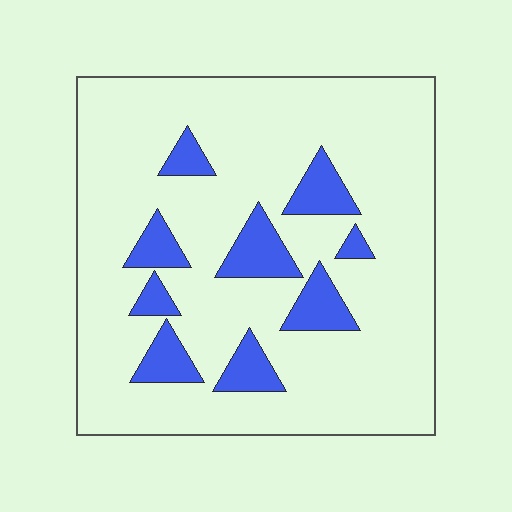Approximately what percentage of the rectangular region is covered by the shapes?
Approximately 15%.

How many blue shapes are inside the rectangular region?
9.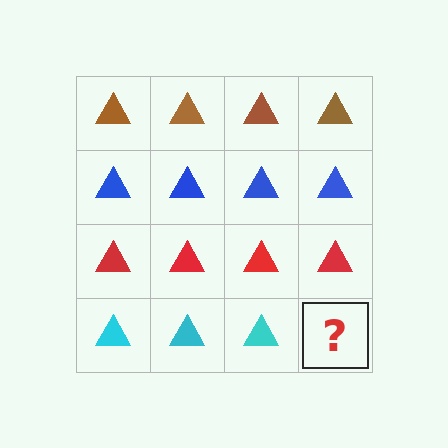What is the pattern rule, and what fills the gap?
The rule is that each row has a consistent color. The gap should be filled with a cyan triangle.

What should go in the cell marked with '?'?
The missing cell should contain a cyan triangle.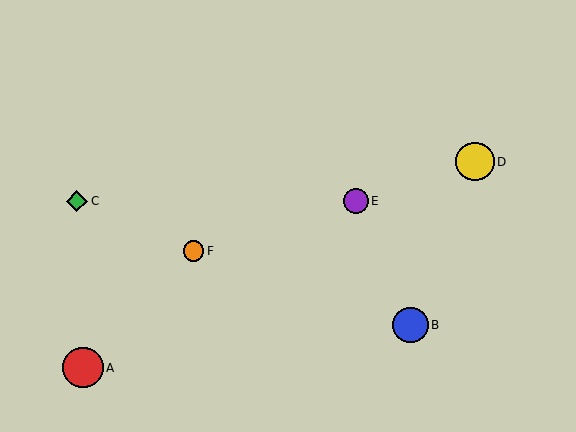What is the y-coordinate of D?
Object D is at y≈162.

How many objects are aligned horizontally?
2 objects (C, E) are aligned horizontally.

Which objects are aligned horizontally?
Objects C, E are aligned horizontally.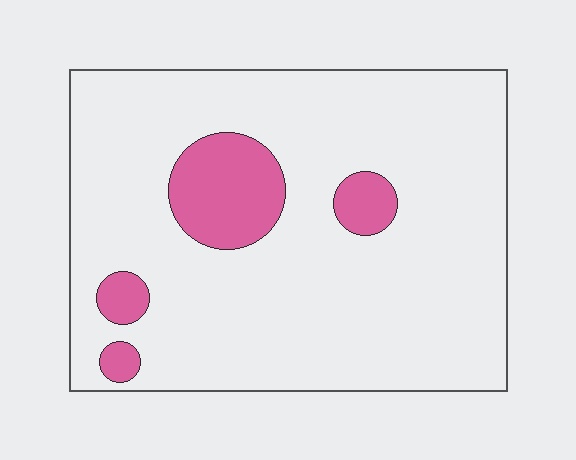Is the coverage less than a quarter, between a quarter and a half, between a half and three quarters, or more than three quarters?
Less than a quarter.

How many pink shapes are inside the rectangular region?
4.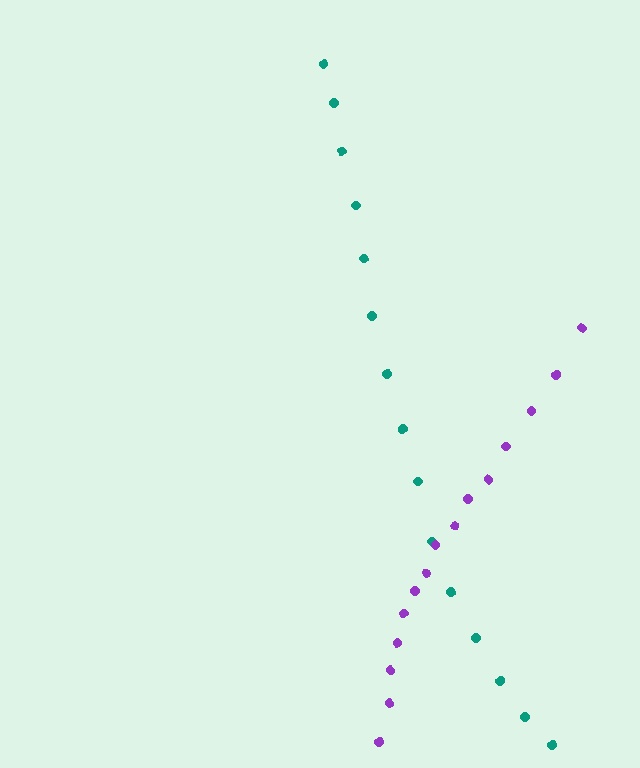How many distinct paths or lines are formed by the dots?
There are 2 distinct paths.